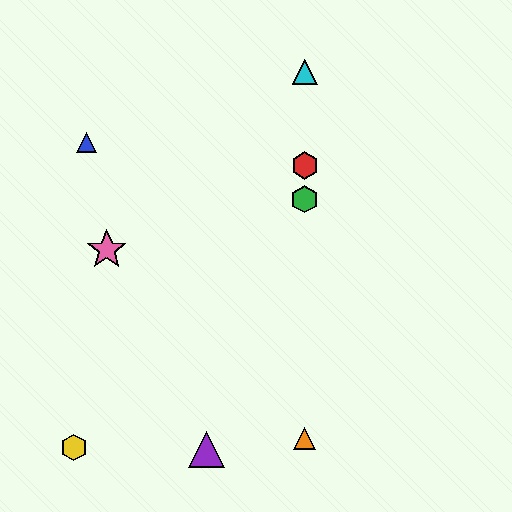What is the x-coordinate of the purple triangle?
The purple triangle is at x≈206.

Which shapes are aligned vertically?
The red hexagon, the green hexagon, the orange triangle, the cyan triangle are aligned vertically.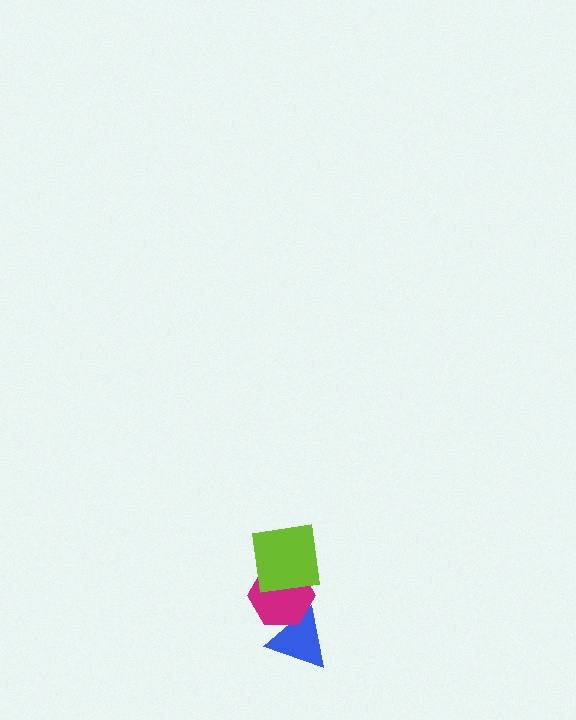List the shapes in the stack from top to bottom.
From top to bottom: the lime square, the magenta hexagon, the blue triangle.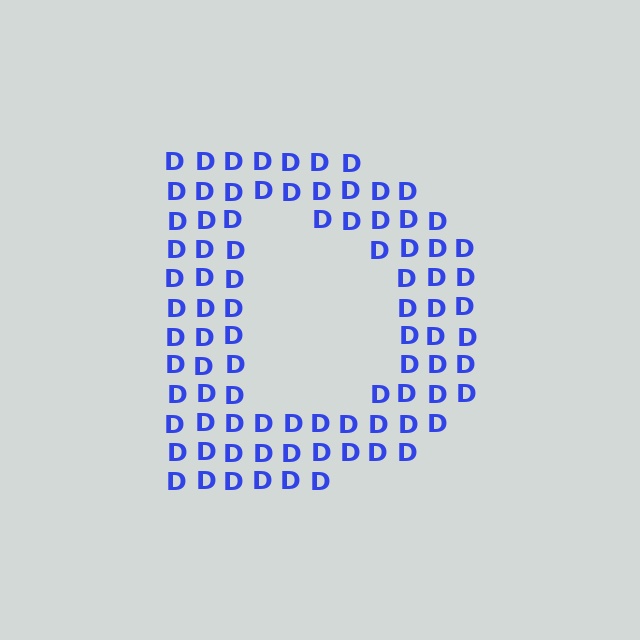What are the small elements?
The small elements are letter D's.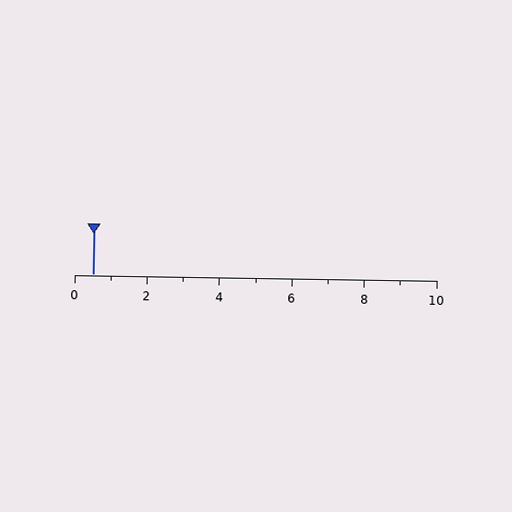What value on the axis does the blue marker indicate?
The marker indicates approximately 0.5.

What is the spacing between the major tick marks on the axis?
The major ticks are spaced 2 apart.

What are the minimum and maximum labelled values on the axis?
The axis runs from 0 to 10.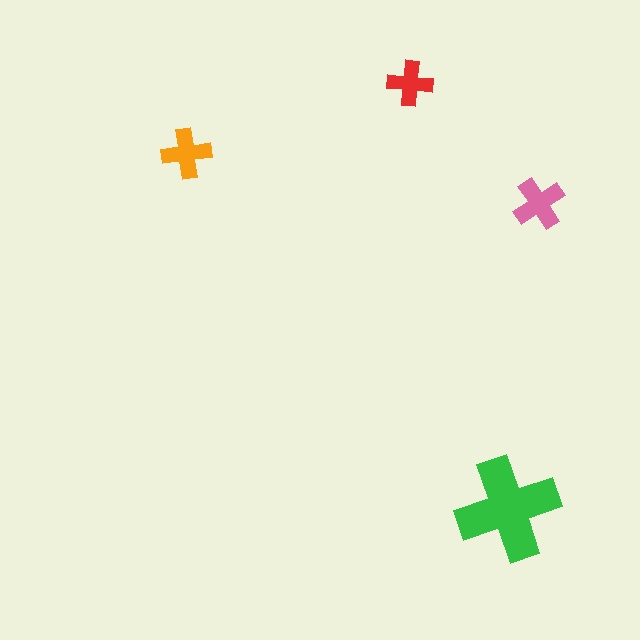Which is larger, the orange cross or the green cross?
The green one.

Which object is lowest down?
The green cross is bottommost.